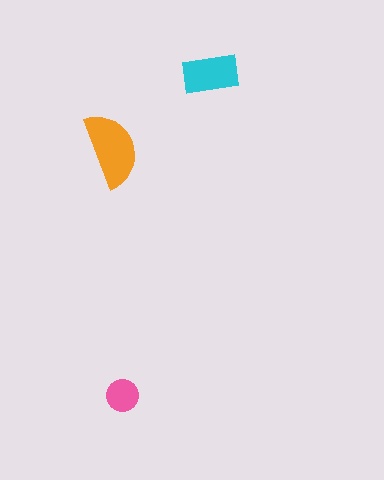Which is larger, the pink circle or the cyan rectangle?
The cyan rectangle.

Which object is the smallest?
The pink circle.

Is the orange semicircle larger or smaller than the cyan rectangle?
Larger.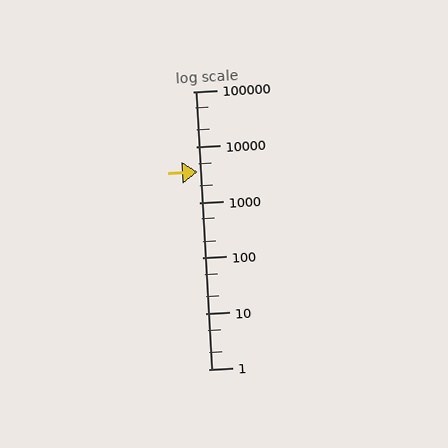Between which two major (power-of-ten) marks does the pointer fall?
The pointer is between 1000 and 10000.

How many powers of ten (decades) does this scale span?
The scale spans 5 decades, from 1 to 100000.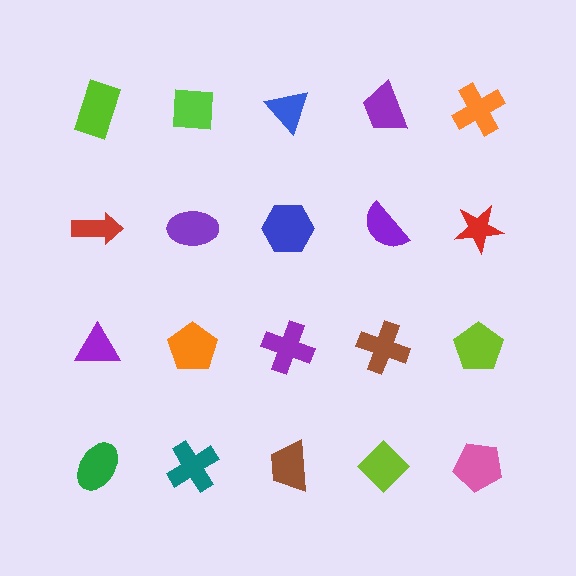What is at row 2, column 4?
A purple semicircle.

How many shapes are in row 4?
5 shapes.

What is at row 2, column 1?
A red arrow.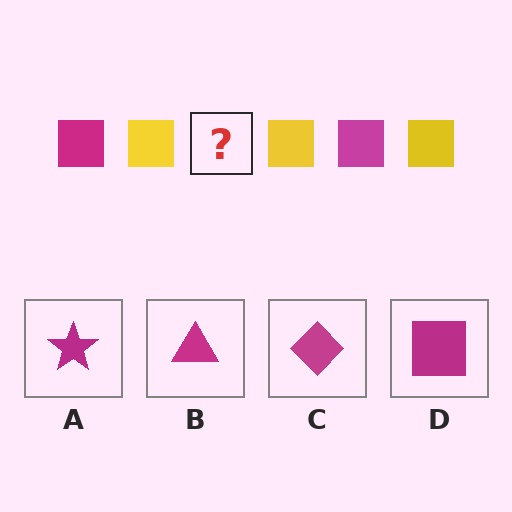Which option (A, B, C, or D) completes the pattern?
D.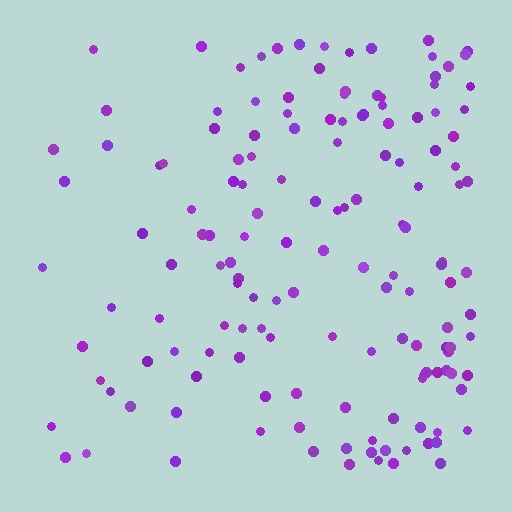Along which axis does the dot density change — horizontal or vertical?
Horizontal.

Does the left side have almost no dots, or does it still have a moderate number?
Still a moderate number, just noticeably fewer than the right.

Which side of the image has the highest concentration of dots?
The right.